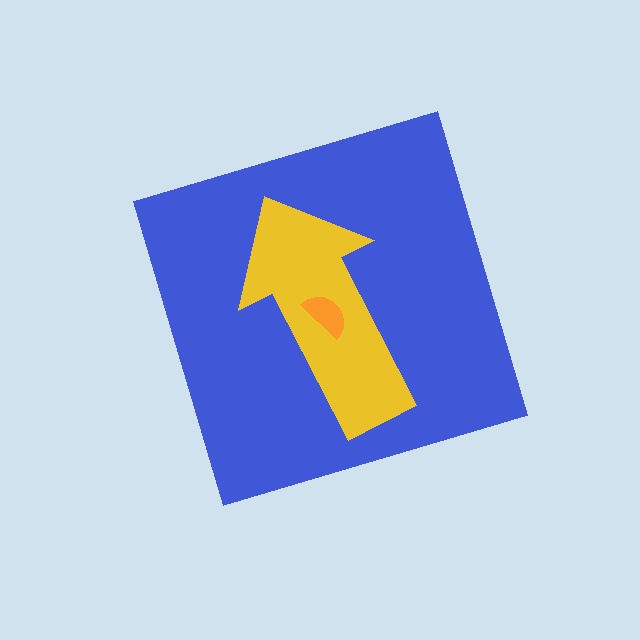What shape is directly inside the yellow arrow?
The orange semicircle.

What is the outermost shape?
The blue diamond.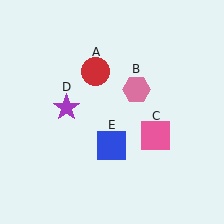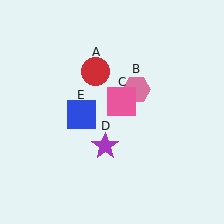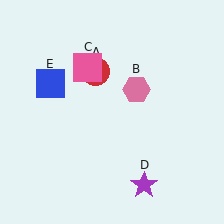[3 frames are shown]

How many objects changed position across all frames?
3 objects changed position: pink square (object C), purple star (object D), blue square (object E).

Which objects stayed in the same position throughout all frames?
Red circle (object A) and pink hexagon (object B) remained stationary.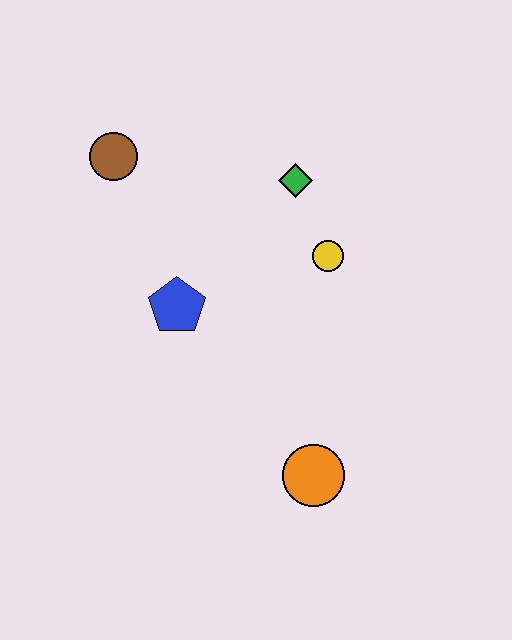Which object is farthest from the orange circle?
The brown circle is farthest from the orange circle.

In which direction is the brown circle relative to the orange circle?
The brown circle is above the orange circle.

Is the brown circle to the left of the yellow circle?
Yes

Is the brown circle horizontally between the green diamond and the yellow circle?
No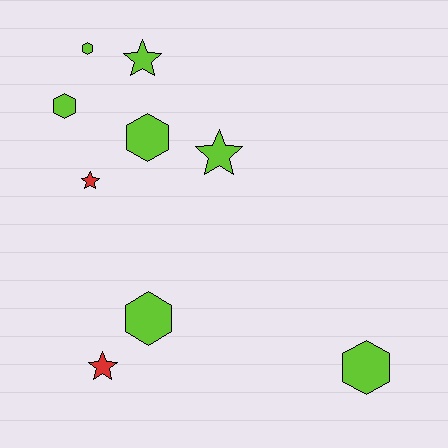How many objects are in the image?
There are 9 objects.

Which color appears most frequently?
Lime, with 7 objects.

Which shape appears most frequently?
Hexagon, with 5 objects.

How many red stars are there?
There are 2 red stars.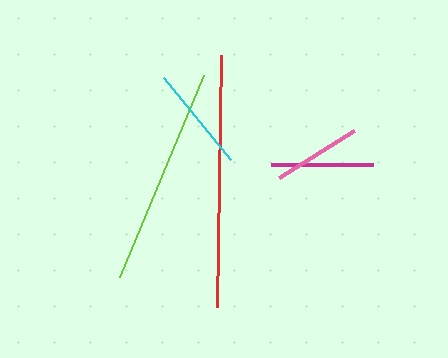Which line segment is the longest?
The red line is the longest at approximately 252 pixels.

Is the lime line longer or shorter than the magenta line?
The lime line is longer than the magenta line.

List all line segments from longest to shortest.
From longest to shortest: red, lime, cyan, magenta, pink.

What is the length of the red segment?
The red segment is approximately 252 pixels long.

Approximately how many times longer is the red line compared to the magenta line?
The red line is approximately 2.5 times the length of the magenta line.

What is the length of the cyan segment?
The cyan segment is approximately 106 pixels long.